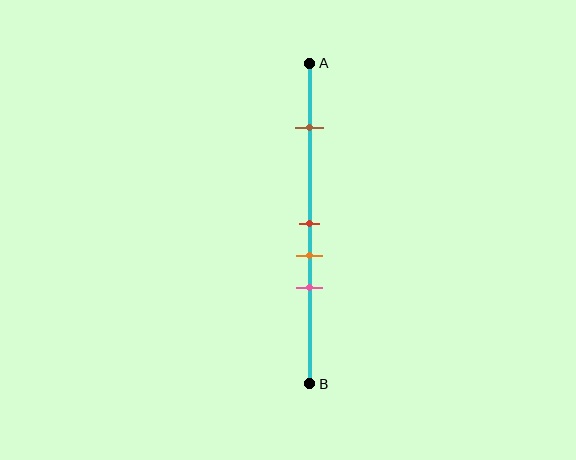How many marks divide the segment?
There are 4 marks dividing the segment.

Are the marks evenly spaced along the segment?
No, the marks are not evenly spaced.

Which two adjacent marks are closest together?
The red and orange marks are the closest adjacent pair.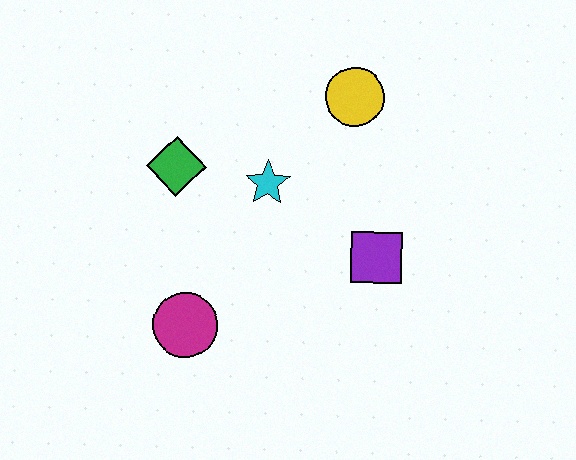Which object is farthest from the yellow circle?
The magenta circle is farthest from the yellow circle.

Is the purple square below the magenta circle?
No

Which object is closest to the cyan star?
The green diamond is closest to the cyan star.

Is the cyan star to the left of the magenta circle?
No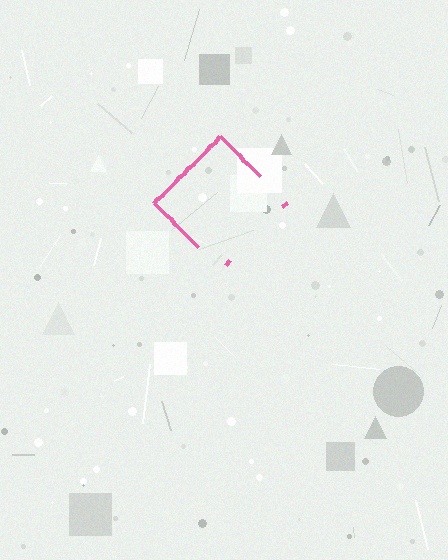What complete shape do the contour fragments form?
The contour fragments form a diamond.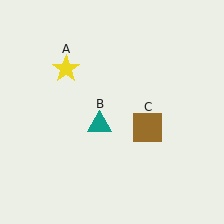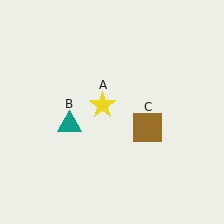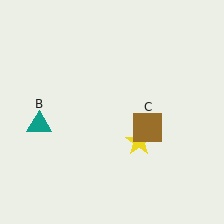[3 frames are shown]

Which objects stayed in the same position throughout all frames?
Brown square (object C) remained stationary.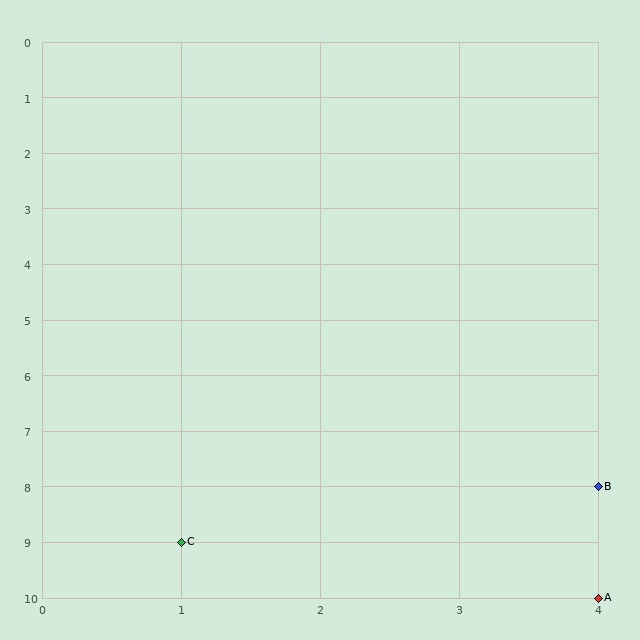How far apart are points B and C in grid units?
Points B and C are 3 columns and 1 row apart (about 3.2 grid units diagonally).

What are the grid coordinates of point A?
Point A is at grid coordinates (4, 10).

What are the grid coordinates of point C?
Point C is at grid coordinates (1, 9).